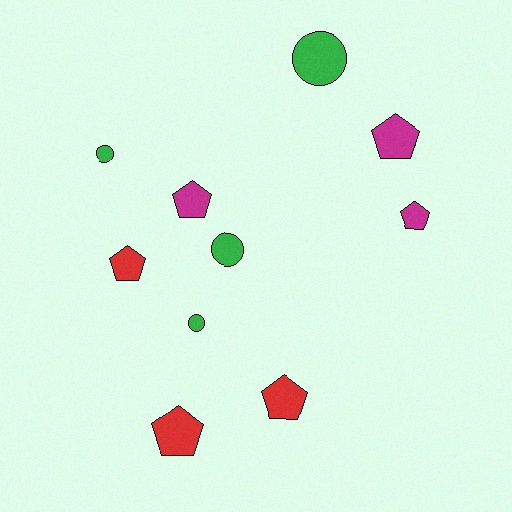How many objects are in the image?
There are 10 objects.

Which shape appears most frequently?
Pentagon, with 6 objects.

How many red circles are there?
There are no red circles.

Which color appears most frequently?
Green, with 4 objects.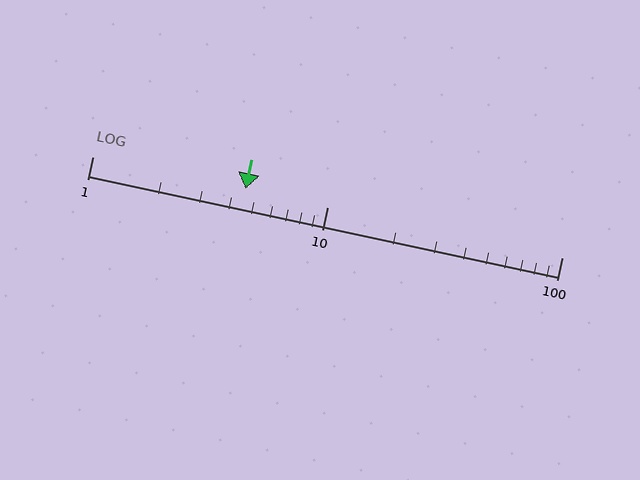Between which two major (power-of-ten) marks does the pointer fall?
The pointer is between 1 and 10.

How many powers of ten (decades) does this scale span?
The scale spans 2 decades, from 1 to 100.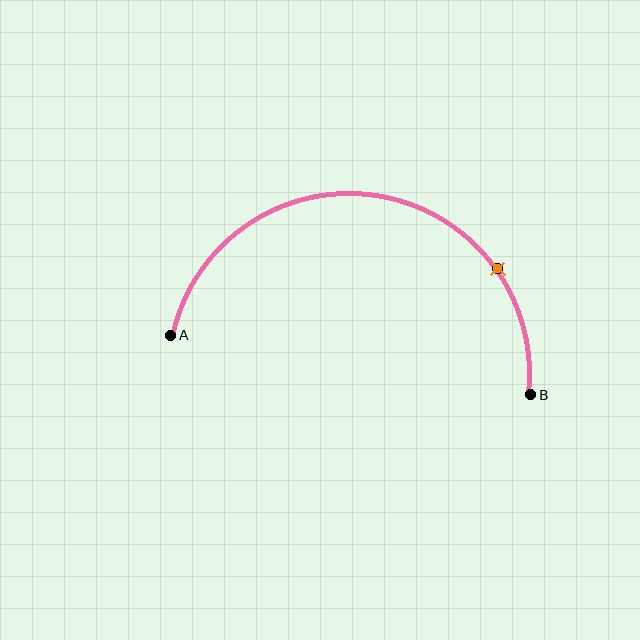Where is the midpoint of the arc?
The arc midpoint is the point on the curve farthest from the straight line joining A and B. It sits above that line.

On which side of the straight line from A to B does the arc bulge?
The arc bulges above the straight line connecting A and B.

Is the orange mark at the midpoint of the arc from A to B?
No. The orange mark lies on the arc but is closer to endpoint B. The arc midpoint would be at the point on the curve equidistant along the arc from both A and B.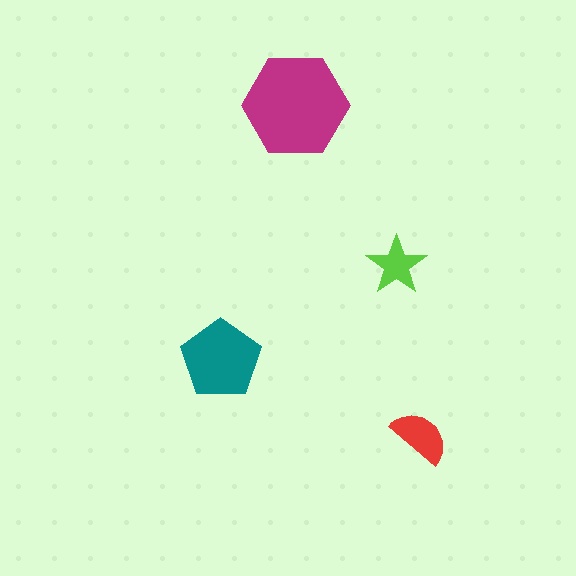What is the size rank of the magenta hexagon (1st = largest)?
1st.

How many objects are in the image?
There are 4 objects in the image.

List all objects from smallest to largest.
The lime star, the red semicircle, the teal pentagon, the magenta hexagon.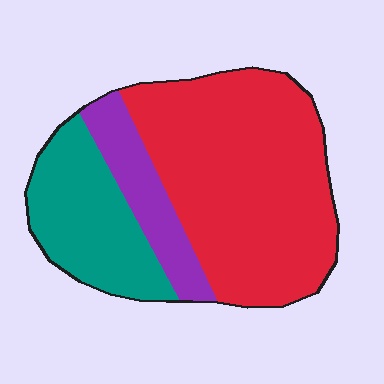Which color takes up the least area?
Purple, at roughly 15%.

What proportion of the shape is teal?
Teal takes up about one quarter (1/4) of the shape.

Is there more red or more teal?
Red.